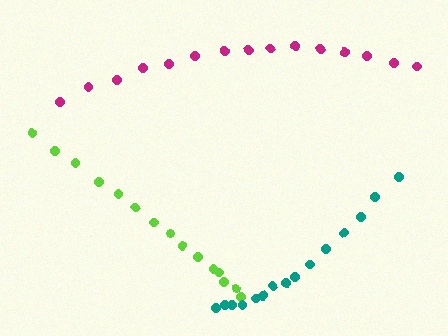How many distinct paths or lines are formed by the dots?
There are 3 distinct paths.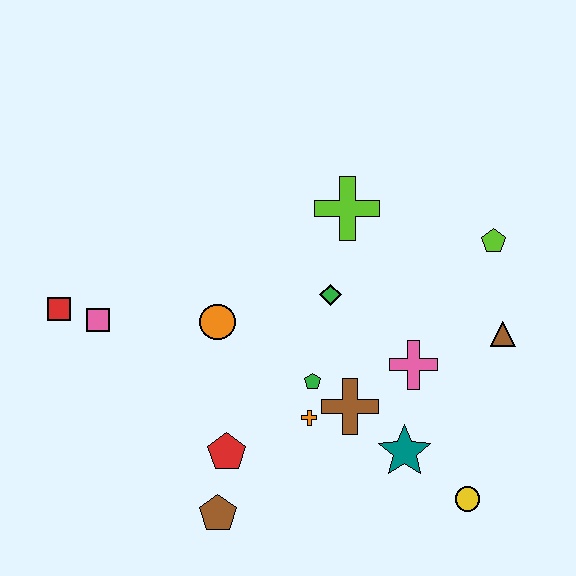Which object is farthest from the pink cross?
The red square is farthest from the pink cross.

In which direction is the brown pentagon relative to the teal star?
The brown pentagon is to the left of the teal star.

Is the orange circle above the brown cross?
Yes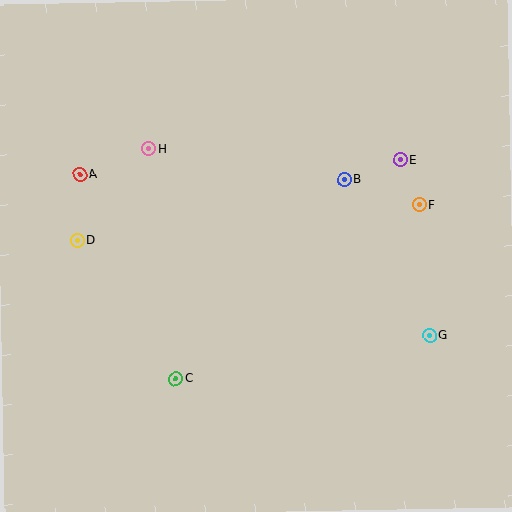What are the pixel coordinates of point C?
Point C is at (176, 379).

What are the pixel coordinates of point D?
Point D is at (77, 240).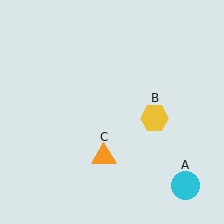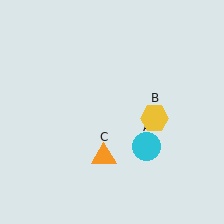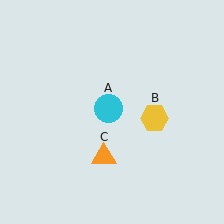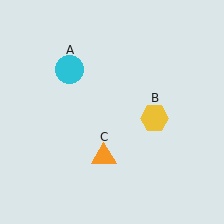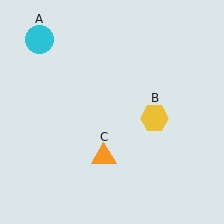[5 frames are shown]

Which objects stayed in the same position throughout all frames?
Yellow hexagon (object B) and orange triangle (object C) remained stationary.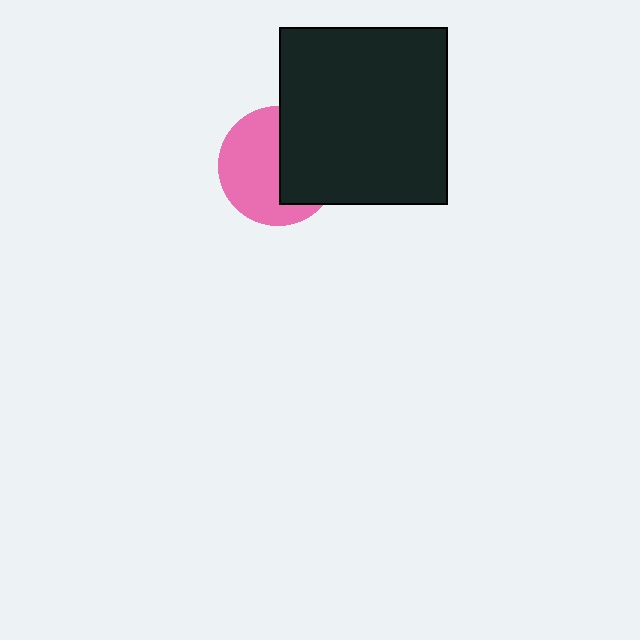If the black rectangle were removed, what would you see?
You would see the complete pink circle.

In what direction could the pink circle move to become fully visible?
The pink circle could move left. That would shift it out from behind the black rectangle entirely.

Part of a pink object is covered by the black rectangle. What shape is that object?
It is a circle.